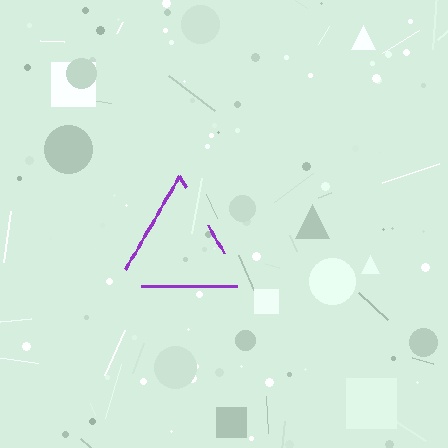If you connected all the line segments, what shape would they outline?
They would outline a triangle.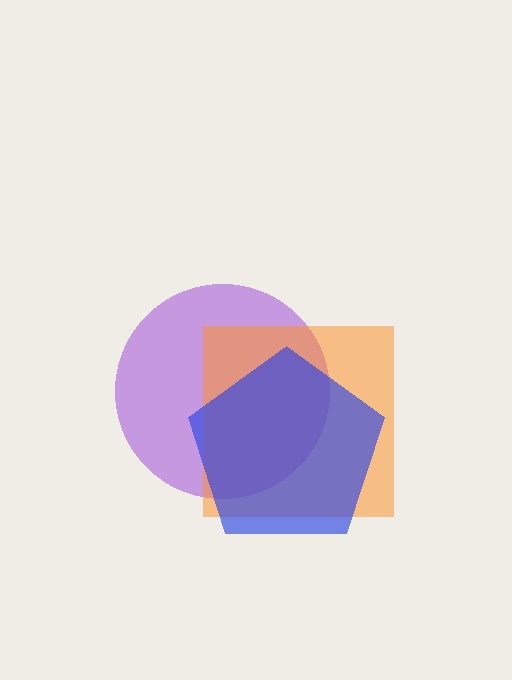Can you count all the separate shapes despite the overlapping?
Yes, there are 3 separate shapes.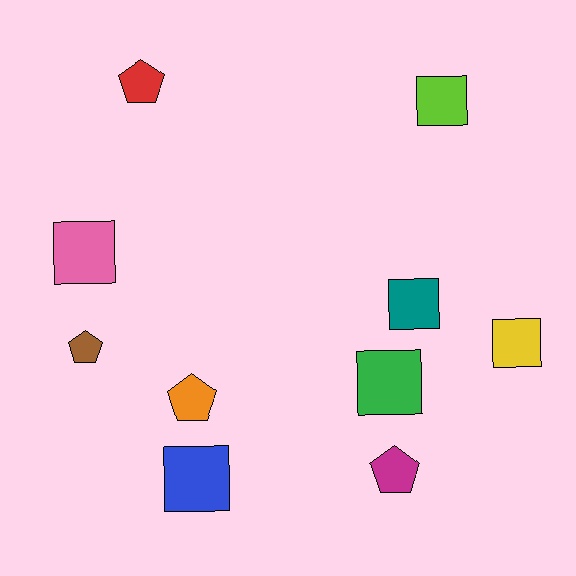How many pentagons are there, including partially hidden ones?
There are 4 pentagons.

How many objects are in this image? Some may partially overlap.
There are 10 objects.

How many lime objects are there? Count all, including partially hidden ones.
There is 1 lime object.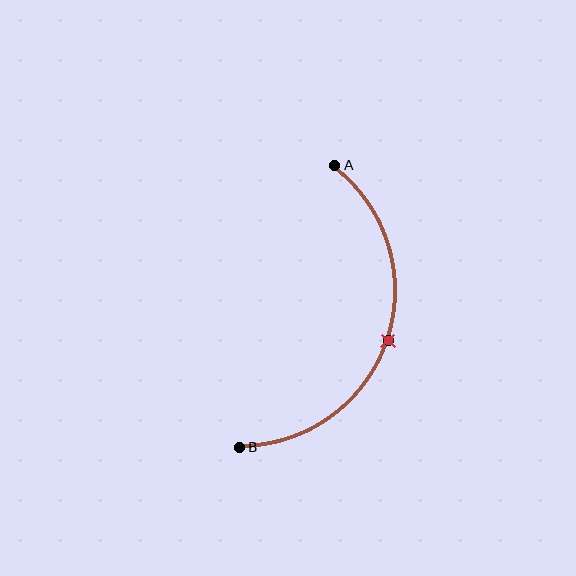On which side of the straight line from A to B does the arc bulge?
The arc bulges to the right of the straight line connecting A and B.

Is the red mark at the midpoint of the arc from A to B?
Yes. The red mark lies on the arc at equal arc-length from both A and B — it is the arc midpoint.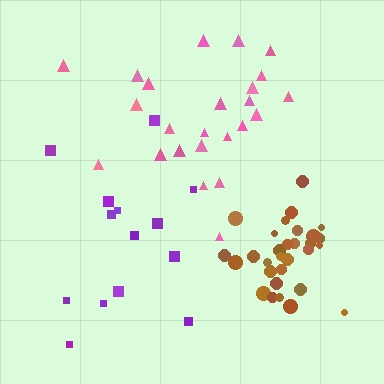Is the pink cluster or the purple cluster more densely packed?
Pink.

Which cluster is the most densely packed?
Brown.